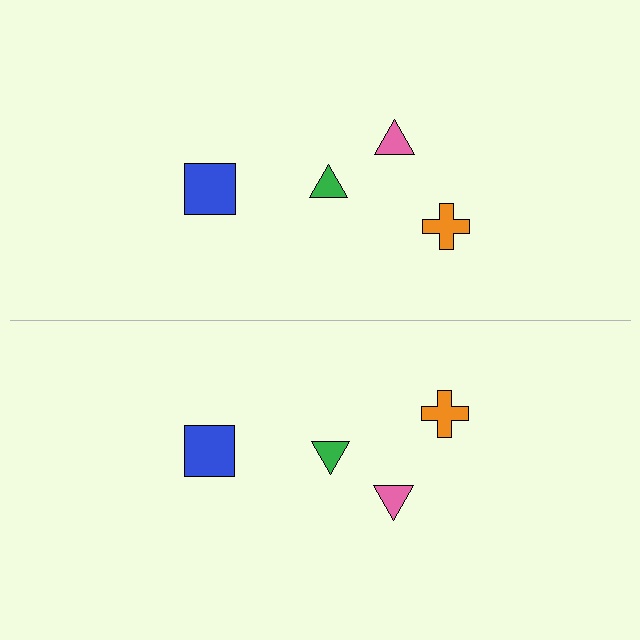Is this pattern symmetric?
Yes, this pattern has bilateral (reflection) symmetry.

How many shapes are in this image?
There are 8 shapes in this image.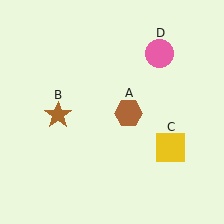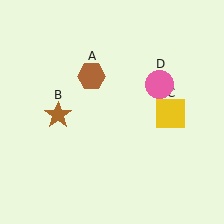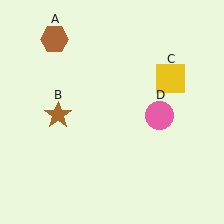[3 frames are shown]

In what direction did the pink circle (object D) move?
The pink circle (object D) moved down.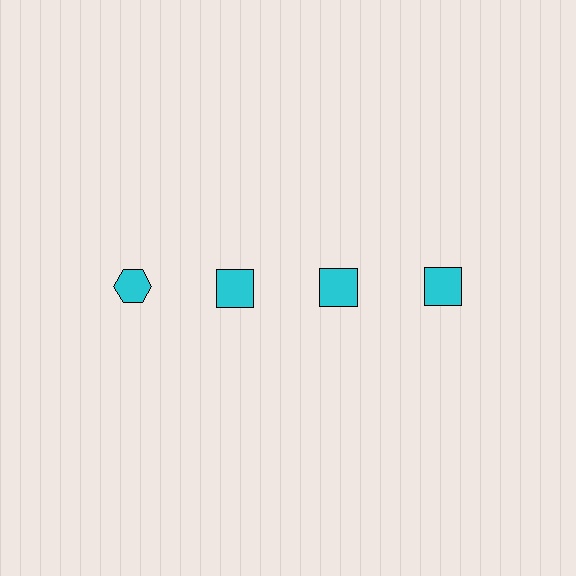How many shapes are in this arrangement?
There are 4 shapes arranged in a grid pattern.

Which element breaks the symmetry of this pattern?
The cyan hexagon in the top row, leftmost column breaks the symmetry. All other shapes are cyan squares.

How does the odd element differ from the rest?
It has a different shape: hexagon instead of square.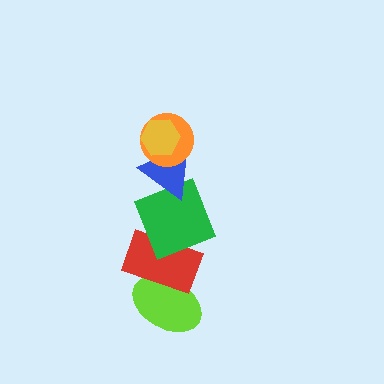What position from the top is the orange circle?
The orange circle is 2nd from the top.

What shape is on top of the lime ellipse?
The red rectangle is on top of the lime ellipse.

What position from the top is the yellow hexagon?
The yellow hexagon is 1st from the top.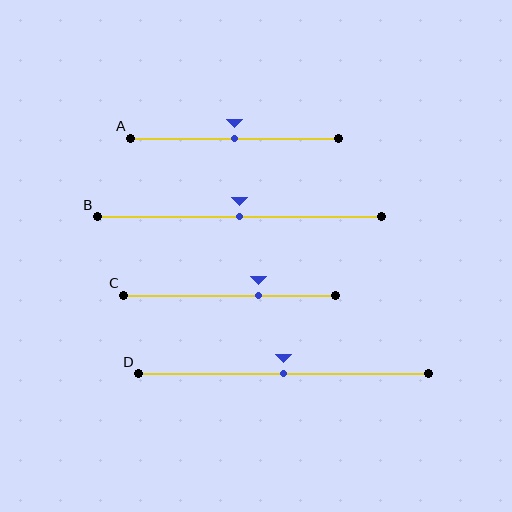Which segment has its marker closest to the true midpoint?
Segment A has its marker closest to the true midpoint.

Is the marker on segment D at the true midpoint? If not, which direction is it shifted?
Yes, the marker on segment D is at the true midpoint.